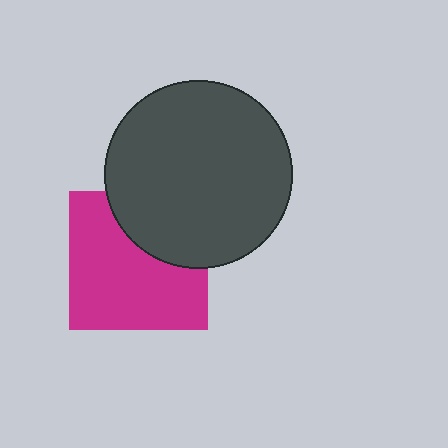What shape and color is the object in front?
The object in front is a dark gray circle.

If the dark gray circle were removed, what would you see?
You would see the complete magenta square.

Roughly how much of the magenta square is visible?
Most of it is visible (roughly 68%).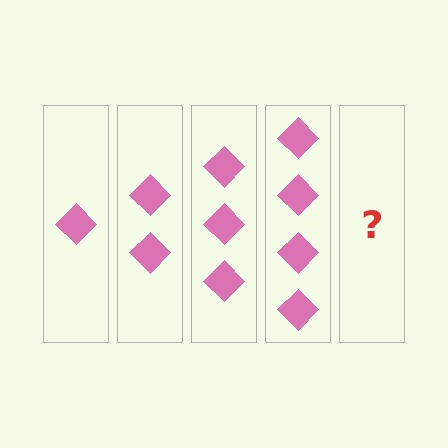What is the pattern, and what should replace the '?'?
The pattern is that each step adds one more diamond. The '?' should be 5 diamonds.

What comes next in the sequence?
The next element should be 5 diamonds.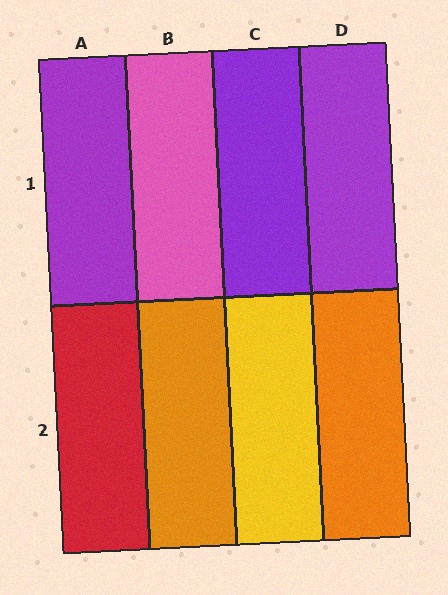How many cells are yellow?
1 cell is yellow.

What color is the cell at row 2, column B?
Orange.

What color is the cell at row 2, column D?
Orange.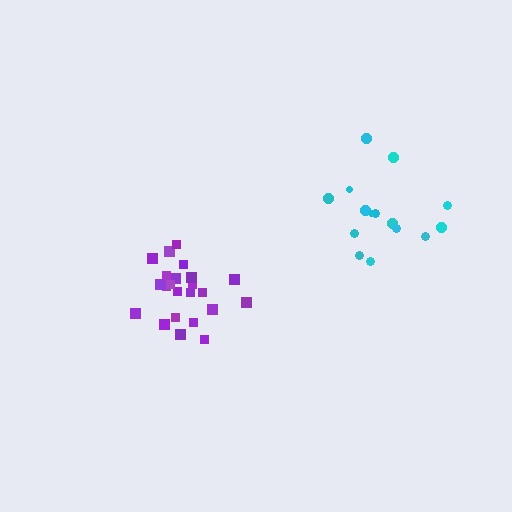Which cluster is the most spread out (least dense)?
Cyan.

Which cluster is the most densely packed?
Purple.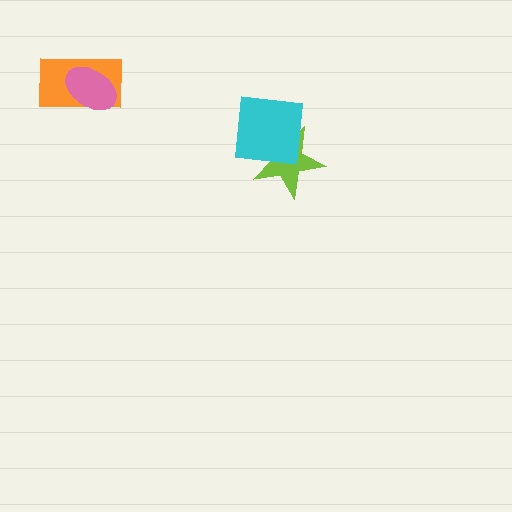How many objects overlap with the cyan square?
1 object overlaps with the cyan square.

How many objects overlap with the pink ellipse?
1 object overlaps with the pink ellipse.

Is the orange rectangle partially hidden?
Yes, it is partially covered by another shape.